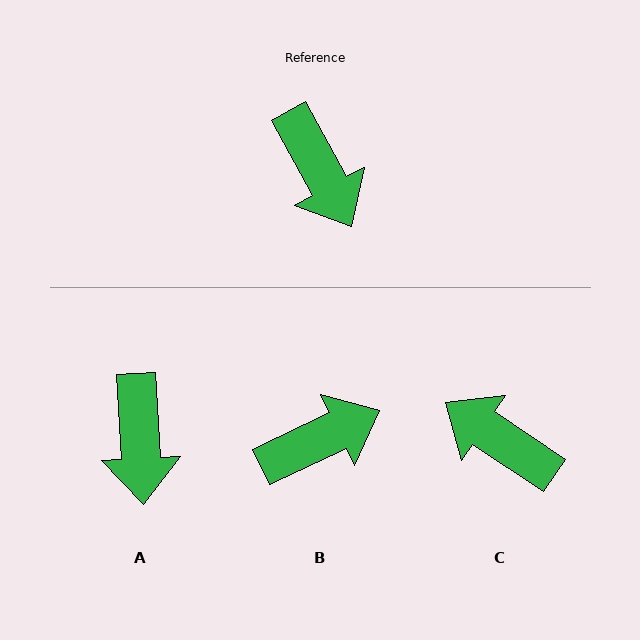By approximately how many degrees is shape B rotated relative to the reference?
Approximately 87 degrees counter-clockwise.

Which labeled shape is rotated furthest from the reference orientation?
C, about 153 degrees away.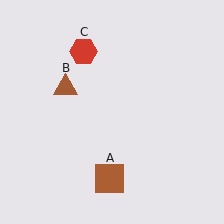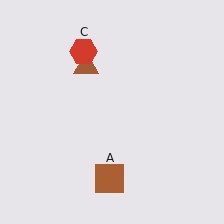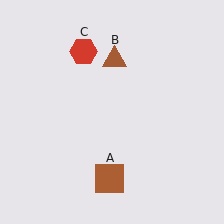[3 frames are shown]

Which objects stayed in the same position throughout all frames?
Brown square (object A) and red hexagon (object C) remained stationary.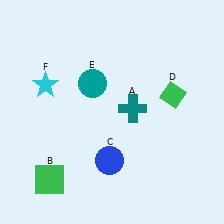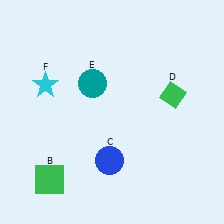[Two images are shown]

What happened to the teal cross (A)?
The teal cross (A) was removed in Image 2. It was in the top-right area of Image 1.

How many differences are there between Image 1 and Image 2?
There is 1 difference between the two images.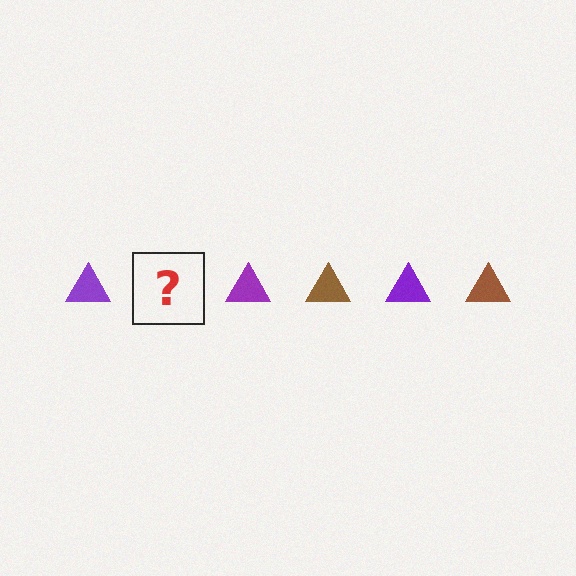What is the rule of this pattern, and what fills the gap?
The rule is that the pattern cycles through purple, brown triangles. The gap should be filled with a brown triangle.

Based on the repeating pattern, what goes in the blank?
The blank should be a brown triangle.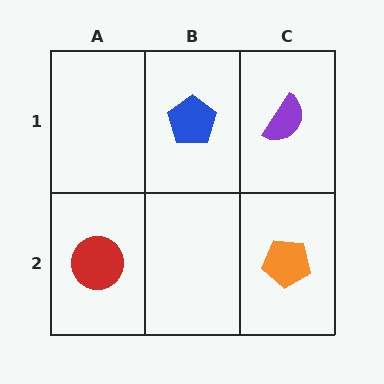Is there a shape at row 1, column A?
No, that cell is empty.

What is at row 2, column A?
A red circle.